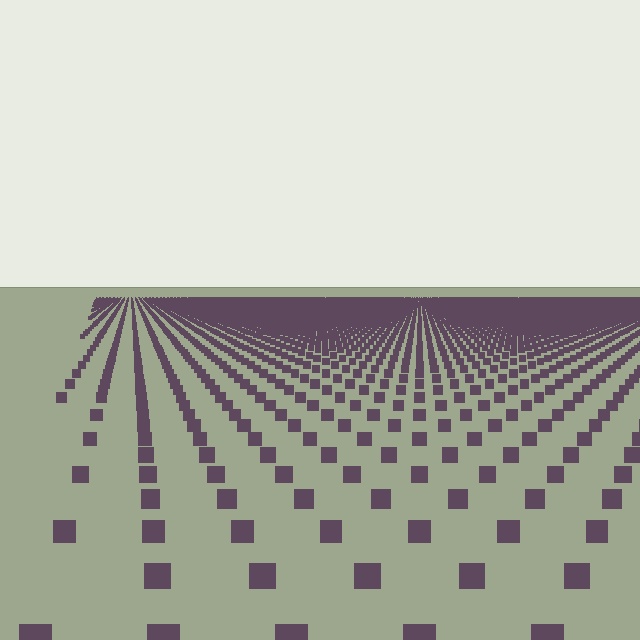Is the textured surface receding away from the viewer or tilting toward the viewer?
The surface is receding away from the viewer. Texture elements get smaller and denser toward the top.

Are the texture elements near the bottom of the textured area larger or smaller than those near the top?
Larger. Near the bottom, elements are closer to the viewer and appear at a bigger on-screen size.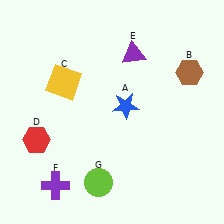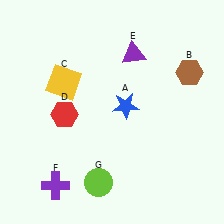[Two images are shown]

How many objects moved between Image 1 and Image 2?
1 object moved between the two images.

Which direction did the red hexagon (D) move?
The red hexagon (D) moved right.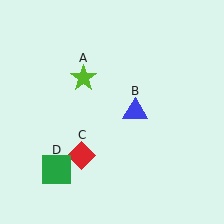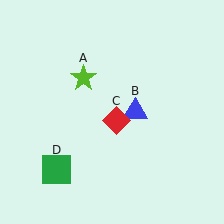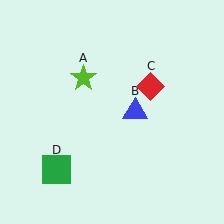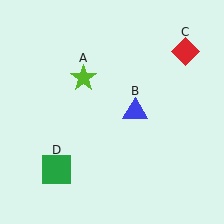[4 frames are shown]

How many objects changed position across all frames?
1 object changed position: red diamond (object C).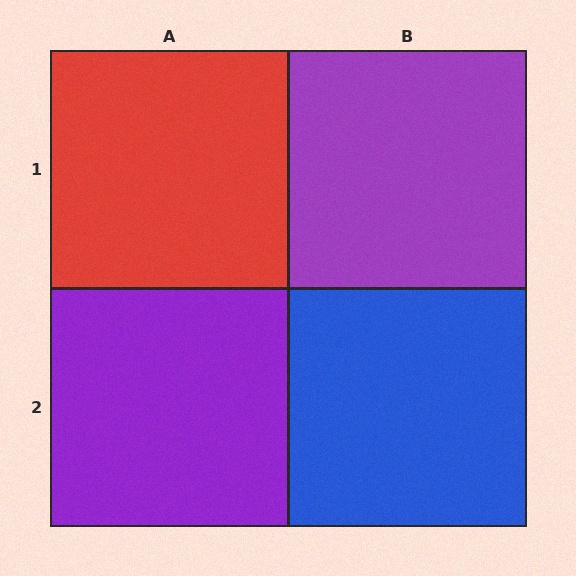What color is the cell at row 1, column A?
Red.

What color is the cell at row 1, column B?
Purple.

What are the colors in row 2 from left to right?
Purple, blue.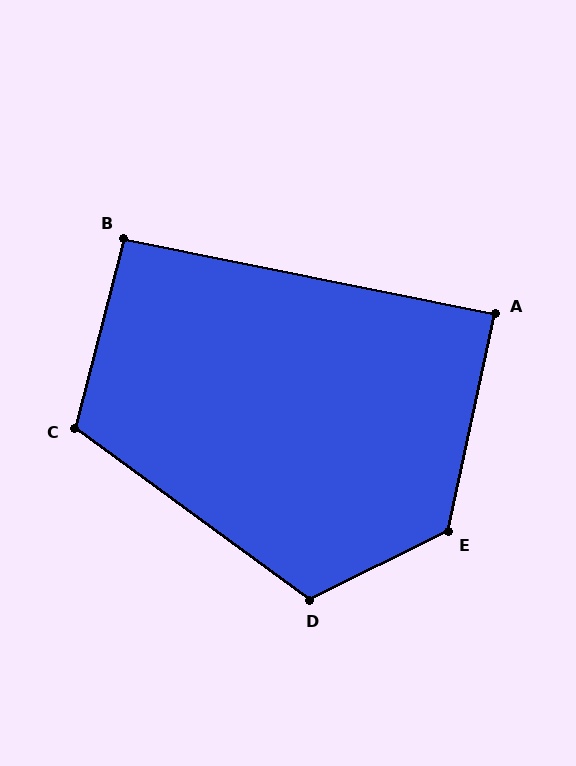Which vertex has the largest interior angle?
E, at approximately 129 degrees.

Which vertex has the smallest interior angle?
A, at approximately 89 degrees.